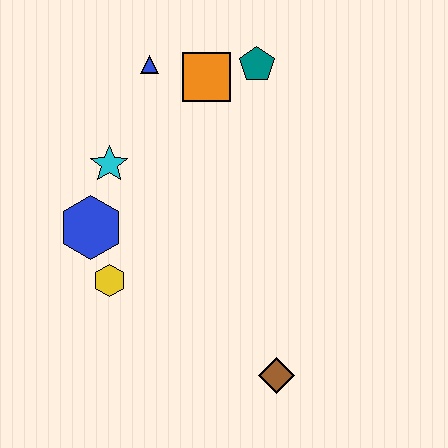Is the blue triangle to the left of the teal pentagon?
Yes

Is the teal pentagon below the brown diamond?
No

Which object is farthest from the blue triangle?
The brown diamond is farthest from the blue triangle.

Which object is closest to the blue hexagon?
The yellow hexagon is closest to the blue hexagon.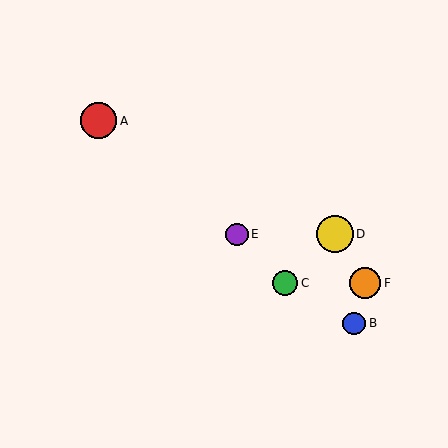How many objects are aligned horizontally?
2 objects (D, E) are aligned horizontally.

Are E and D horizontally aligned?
Yes, both are at y≈234.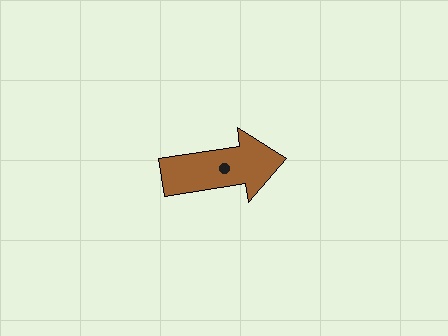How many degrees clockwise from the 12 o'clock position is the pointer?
Approximately 81 degrees.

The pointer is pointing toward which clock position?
Roughly 3 o'clock.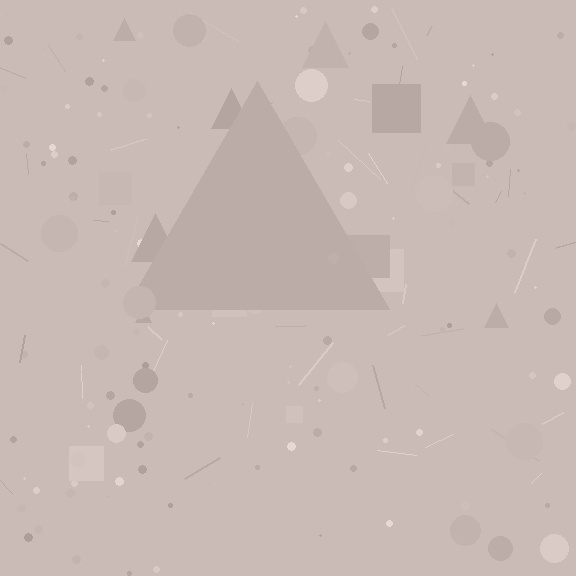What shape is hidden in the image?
A triangle is hidden in the image.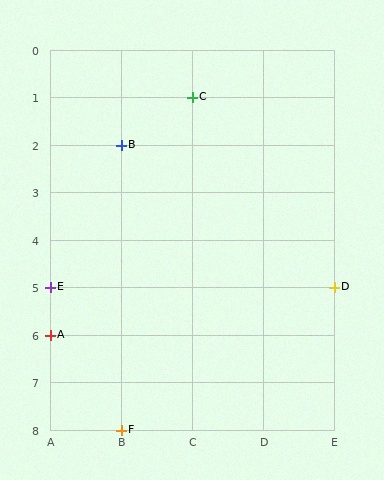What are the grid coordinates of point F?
Point F is at grid coordinates (B, 8).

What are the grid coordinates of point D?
Point D is at grid coordinates (E, 5).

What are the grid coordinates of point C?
Point C is at grid coordinates (C, 1).